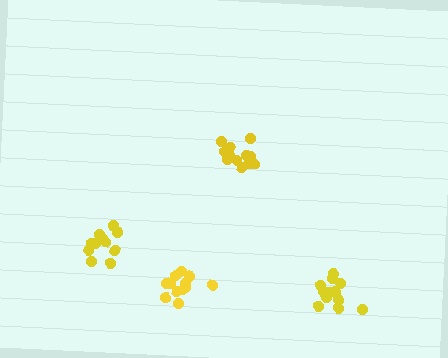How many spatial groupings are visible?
There are 4 spatial groupings.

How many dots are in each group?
Group 1: 11 dots, Group 2: 13 dots, Group 3: 12 dots, Group 4: 13 dots (49 total).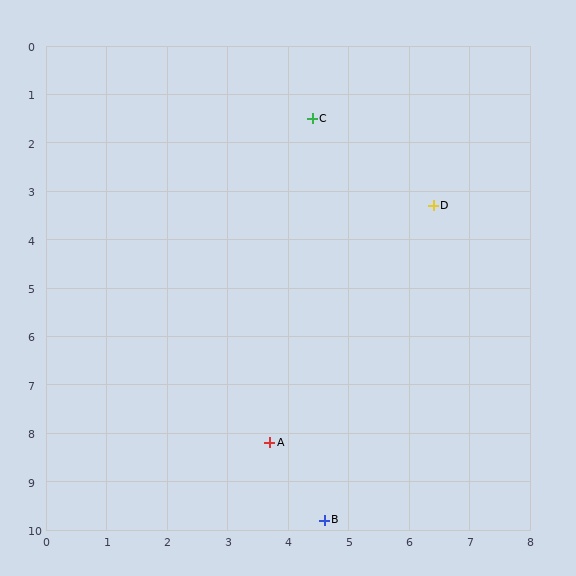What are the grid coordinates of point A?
Point A is at approximately (3.7, 8.2).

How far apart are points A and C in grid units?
Points A and C are about 6.7 grid units apart.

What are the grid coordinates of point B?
Point B is at approximately (4.6, 9.8).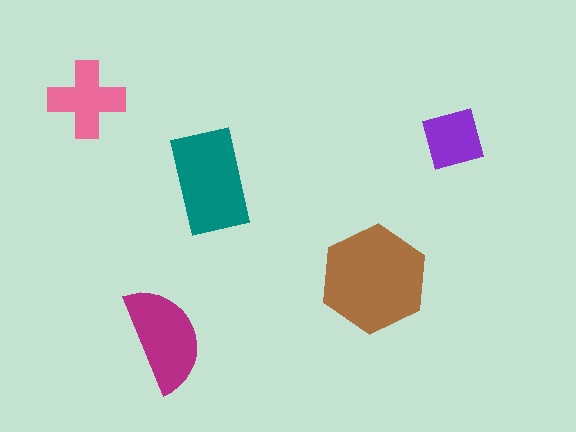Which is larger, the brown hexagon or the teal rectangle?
The brown hexagon.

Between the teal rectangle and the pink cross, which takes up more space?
The teal rectangle.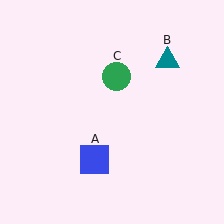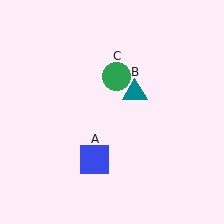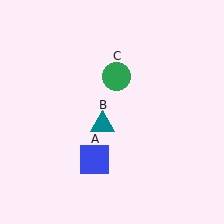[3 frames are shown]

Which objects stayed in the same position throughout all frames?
Blue square (object A) and green circle (object C) remained stationary.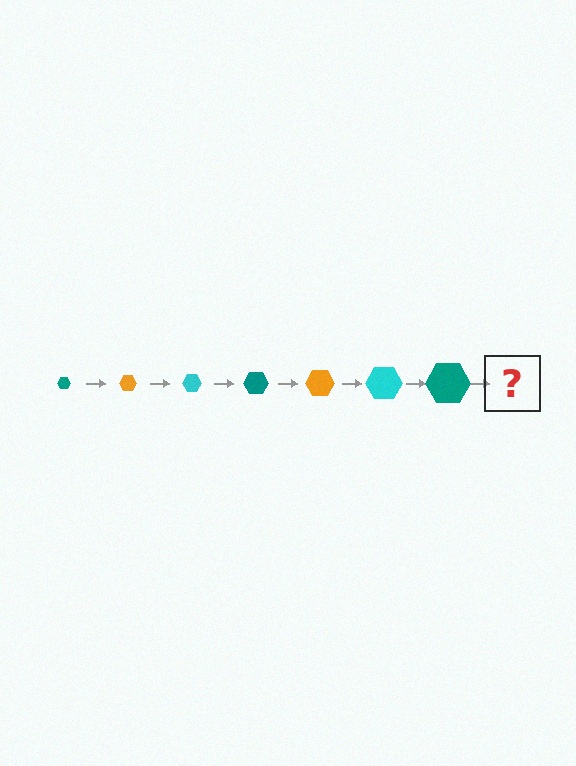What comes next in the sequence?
The next element should be an orange hexagon, larger than the previous one.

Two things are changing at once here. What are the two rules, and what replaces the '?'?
The two rules are that the hexagon grows larger each step and the color cycles through teal, orange, and cyan. The '?' should be an orange hexagon, larger than the previous one.